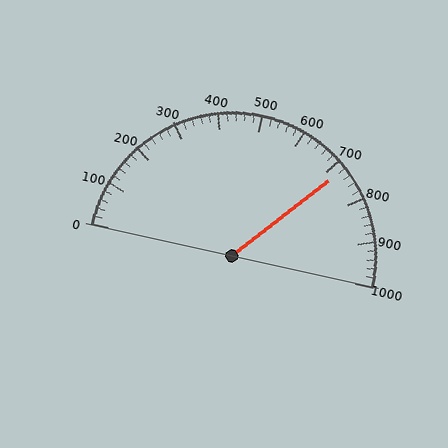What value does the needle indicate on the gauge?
The needle indicates approximately 720.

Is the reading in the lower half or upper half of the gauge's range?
The reading is in the upper half of the range (0 to 1000).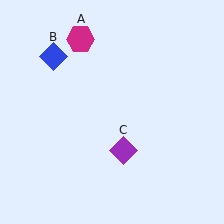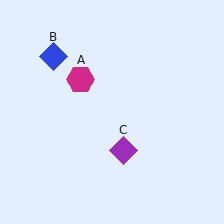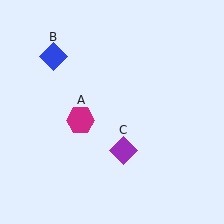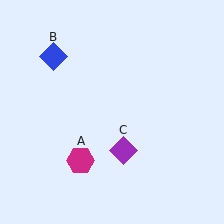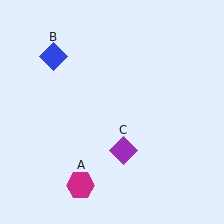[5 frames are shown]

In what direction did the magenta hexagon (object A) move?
The magenta hexagon (object A) moved down.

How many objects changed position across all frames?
1 object changed position: magenta hexagon (object A).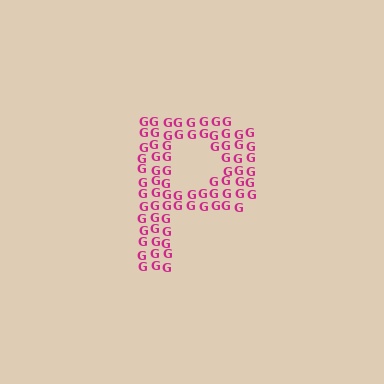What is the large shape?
The large shape is the letter P.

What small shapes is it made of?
It is made of small letter G's.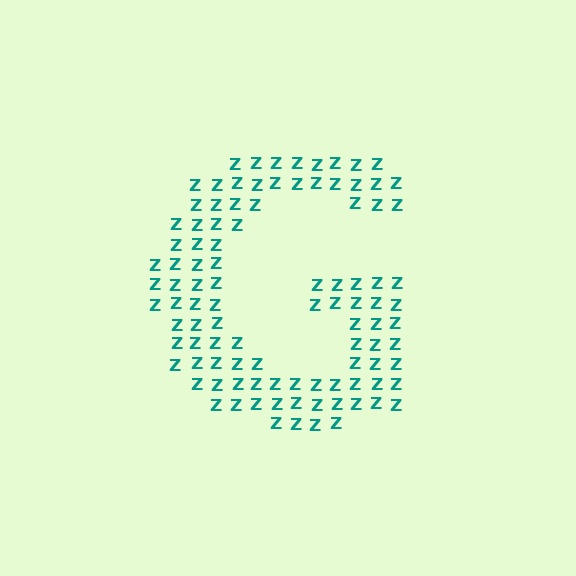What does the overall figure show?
The overall figure shows the letter G.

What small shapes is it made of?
It is made of small letter Z's.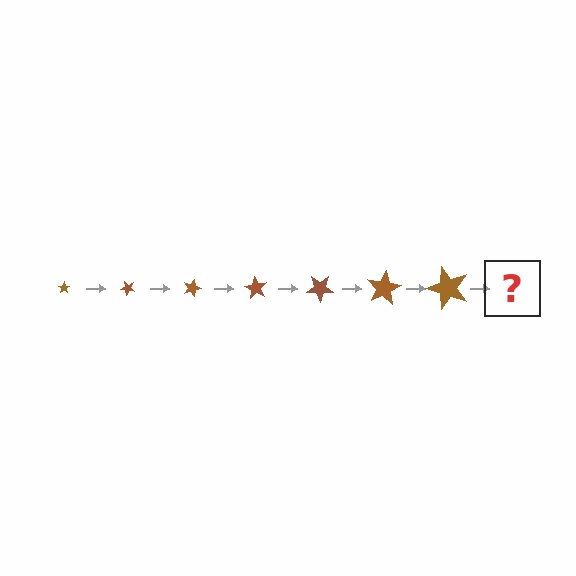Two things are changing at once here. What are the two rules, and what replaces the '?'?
The two rules are that the star grows larger each step and it rotates 45 degrees each step. The '?' should be a star, larger than the previous one and rotated 315 degrees from the start.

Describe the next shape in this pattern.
It should be a star, larger than the previous one and rotated 315 degrees from the start.